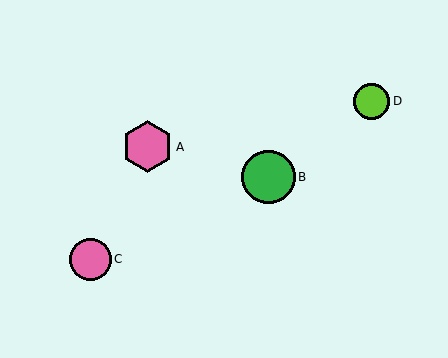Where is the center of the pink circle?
The center of the pink circle is at (90, 259).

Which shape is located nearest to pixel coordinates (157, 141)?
The pink hexagon (labeled A) at (147, 147) is nearest to that location.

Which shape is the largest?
The green circle (labeled B) is the largest.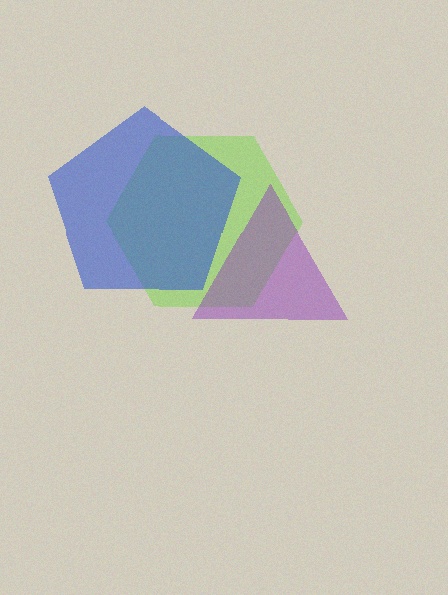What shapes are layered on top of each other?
The layered shapes are: a lime hexagon, a purple triangle, a blue pentagon.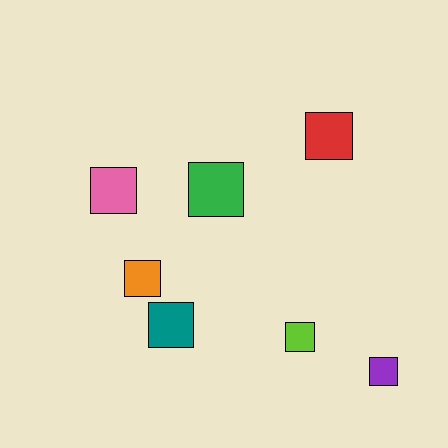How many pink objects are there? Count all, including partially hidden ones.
There is 1 pink object.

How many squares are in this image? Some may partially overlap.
There are 7 squares.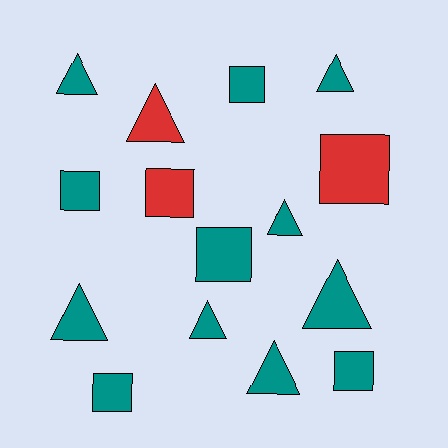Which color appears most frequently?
Teal, with 12 objects.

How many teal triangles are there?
There are 7 teal triangles.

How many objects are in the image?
There are 15 objects.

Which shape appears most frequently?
Triangle, with 8 objects.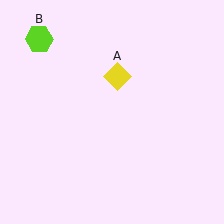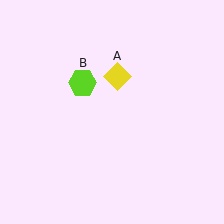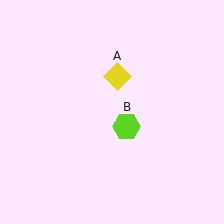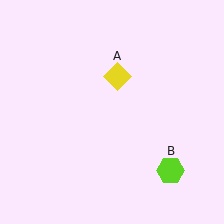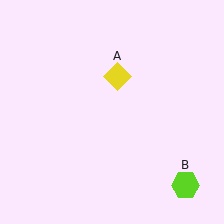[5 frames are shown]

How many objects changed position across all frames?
1 object changed position: lime hexagon (object B).